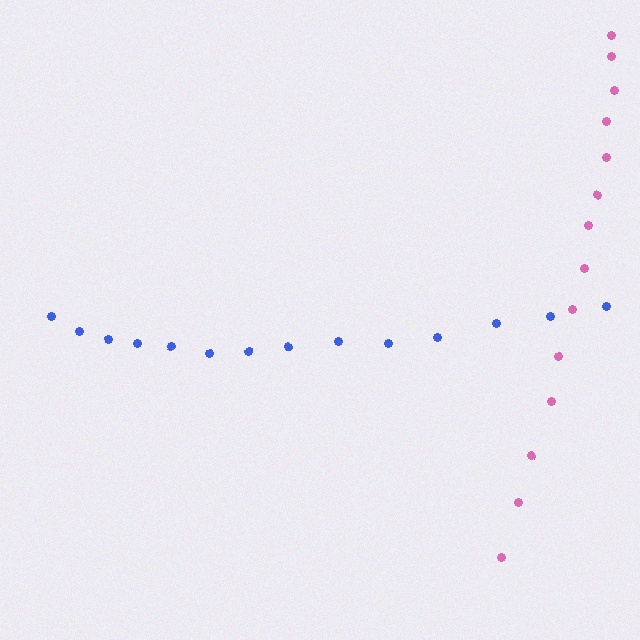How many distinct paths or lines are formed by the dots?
There are 2 distinct paths.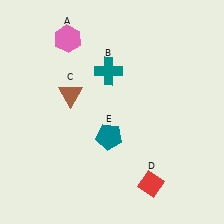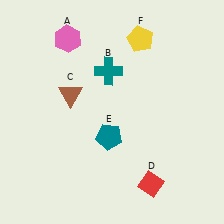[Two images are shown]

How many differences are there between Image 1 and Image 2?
There is 1 difference between the two images.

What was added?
A yellow pentagon (F) was added in Image 2.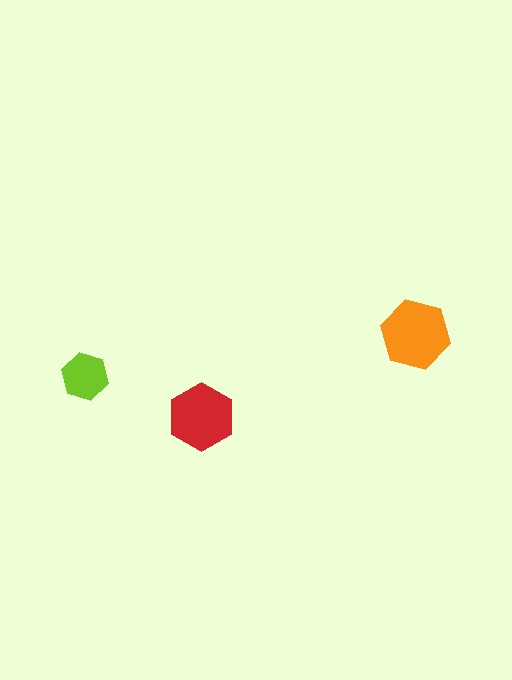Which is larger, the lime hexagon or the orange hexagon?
The orange one.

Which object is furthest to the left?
The lime hexagon is leftmost.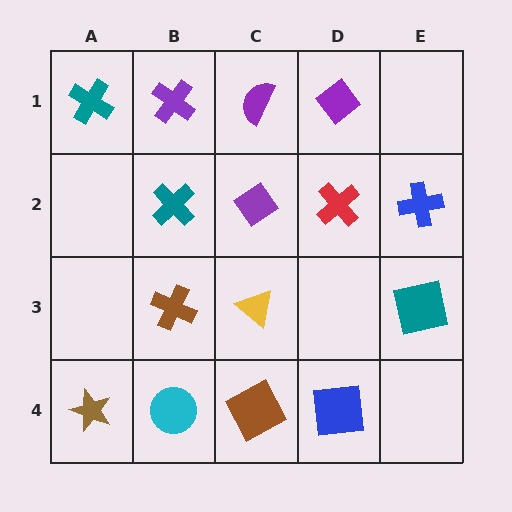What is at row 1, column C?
A purple semicircle.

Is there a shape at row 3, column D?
No, that cell is empty.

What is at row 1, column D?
A purple diamond.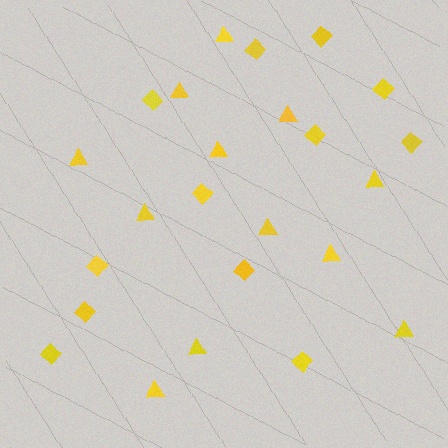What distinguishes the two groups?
There are 2 groups: one group of triangles (12) and one group of diamonds (12).